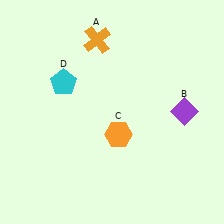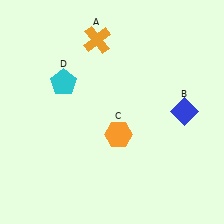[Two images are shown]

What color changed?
The diamond (B) changed from purple in Image 1 to blue in Image 2.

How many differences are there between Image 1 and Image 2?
There is 1 difference between the two images.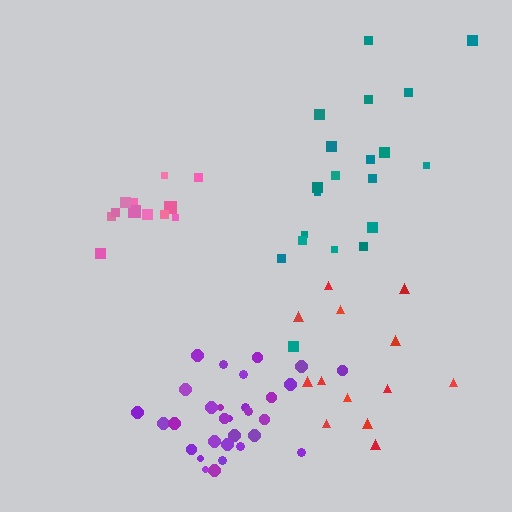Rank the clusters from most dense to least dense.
purple, pink, teal, red.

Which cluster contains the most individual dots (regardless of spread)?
Purple (30).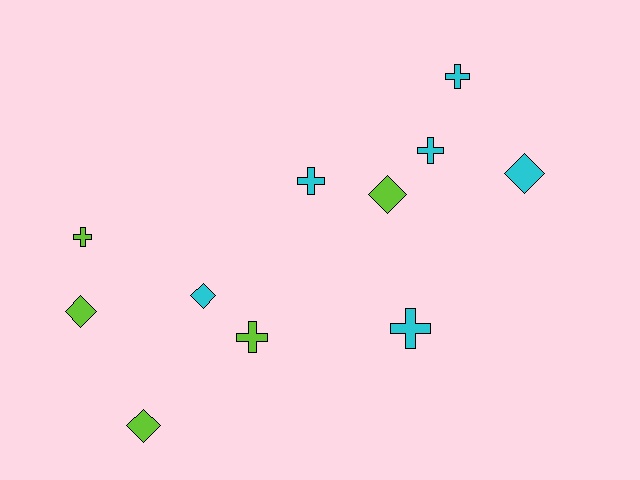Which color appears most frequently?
Cyan, with 6 objects.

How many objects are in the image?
There are 11 objects.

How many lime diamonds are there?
There are 3 lime diamonds.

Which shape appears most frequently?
Cross, with 6 objects.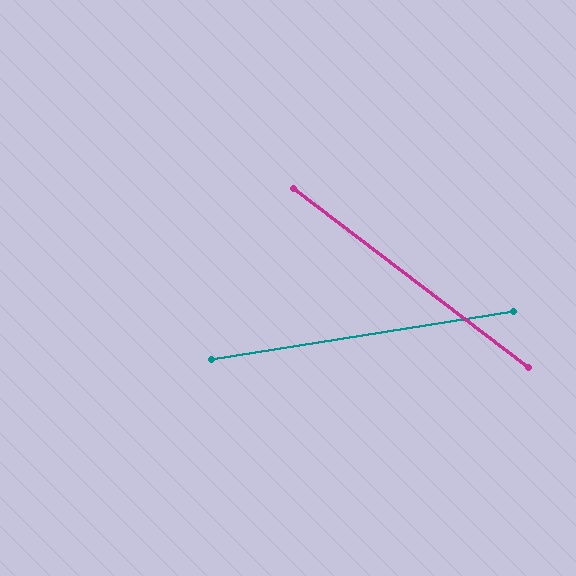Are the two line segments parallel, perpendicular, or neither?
Neither parallel nor perpendicular — they differ by about 46°.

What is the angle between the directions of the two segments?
Approximately 46 degrees.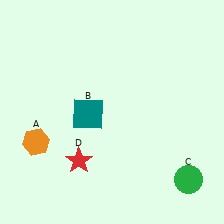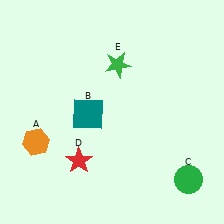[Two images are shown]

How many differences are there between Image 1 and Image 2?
There is 1 difference between the two images.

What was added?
A green star (E) was added in Image 2.